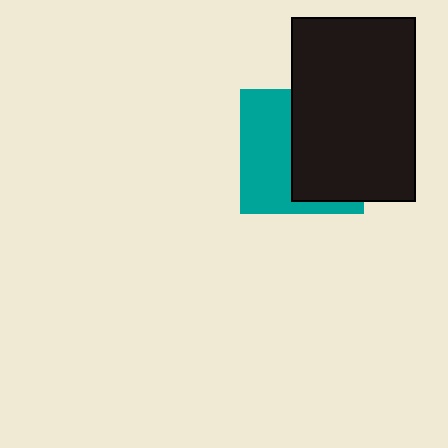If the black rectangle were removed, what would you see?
You would see the complete teal square.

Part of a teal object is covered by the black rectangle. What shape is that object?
It is a square.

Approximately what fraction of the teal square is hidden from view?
Roughly 52% of the teal square is hidden behind the black rectangle.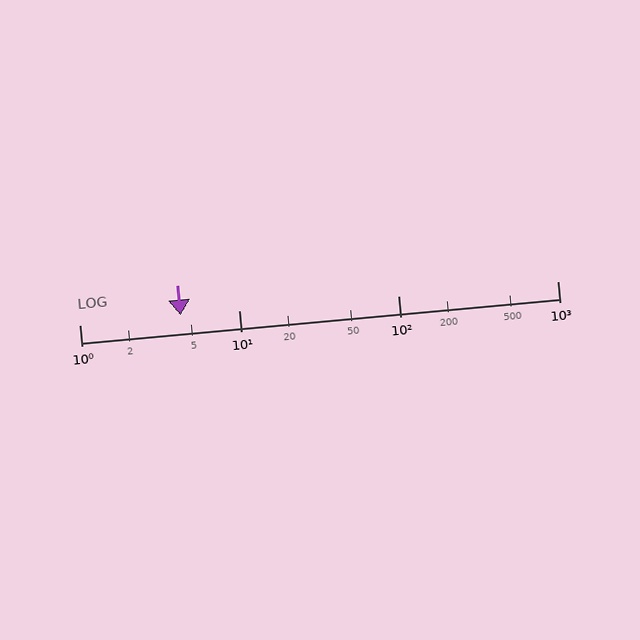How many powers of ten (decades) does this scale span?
The scale spans 3 decades, from 1 to 1000.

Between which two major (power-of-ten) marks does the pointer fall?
The pointer is between 1 and 10.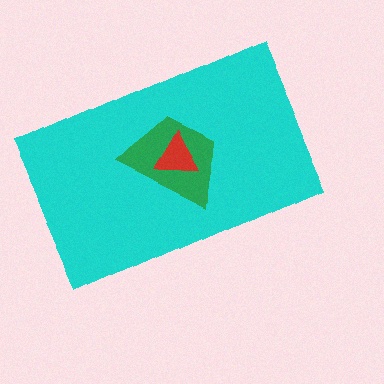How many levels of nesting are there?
3.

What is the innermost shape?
The red triangle.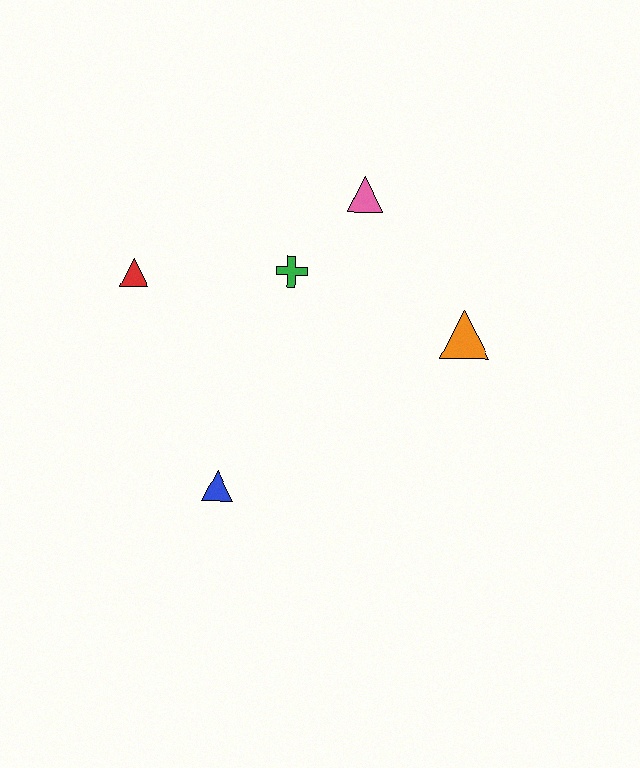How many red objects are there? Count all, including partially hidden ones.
There is 1 red object.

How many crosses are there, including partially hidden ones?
There is 1 cross.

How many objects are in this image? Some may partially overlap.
There are 5 objects.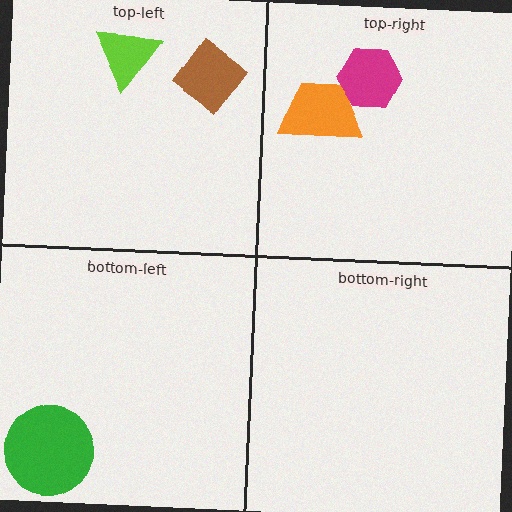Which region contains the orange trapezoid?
The top-right region.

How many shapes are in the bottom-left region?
1.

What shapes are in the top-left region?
The brown diamond, the lime triangle.